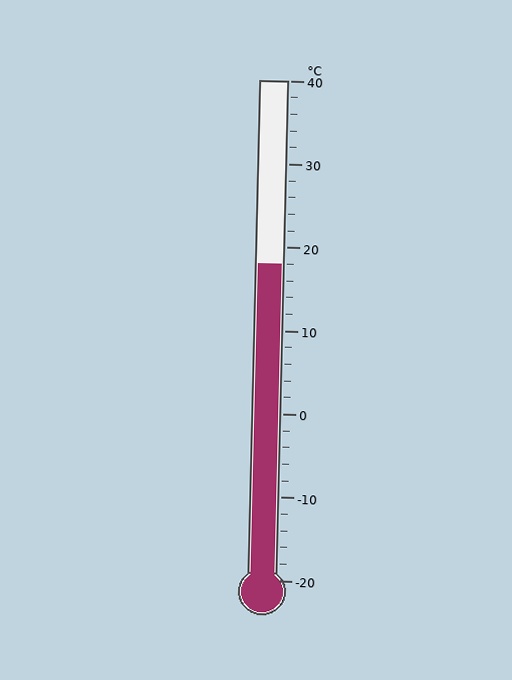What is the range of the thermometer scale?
The thermometer scale ranges from -20°C to 40°C.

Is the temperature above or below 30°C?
The temperature is below 30°C.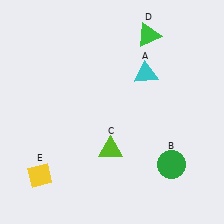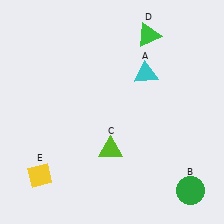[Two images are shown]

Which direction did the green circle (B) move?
The green circle (B) moved down.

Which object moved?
The green circle (B) moved down.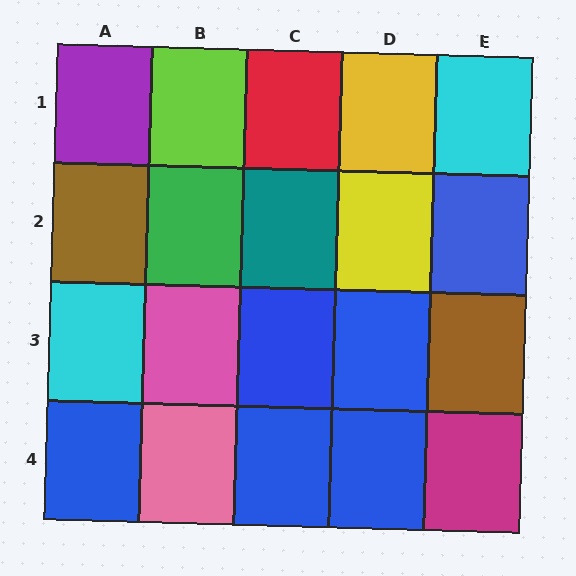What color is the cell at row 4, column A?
Blue.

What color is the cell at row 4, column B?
Pink.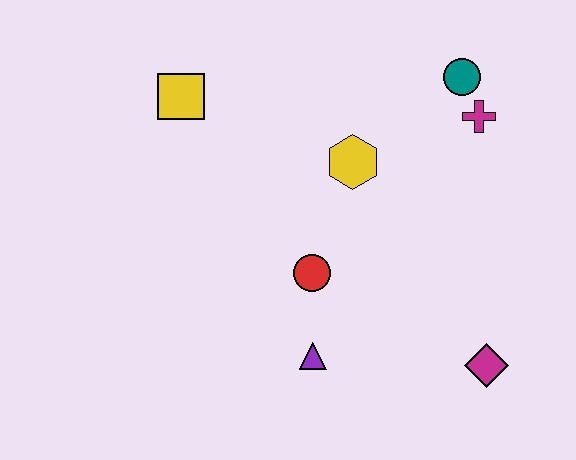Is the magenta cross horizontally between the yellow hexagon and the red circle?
No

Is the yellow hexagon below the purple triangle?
No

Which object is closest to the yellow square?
The yellow hexagon is closest to the yellow square.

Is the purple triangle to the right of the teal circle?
No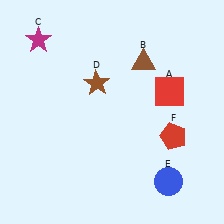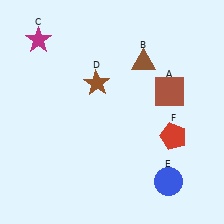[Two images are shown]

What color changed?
The square (A) changed from red in Image 1 to brown in Image 2.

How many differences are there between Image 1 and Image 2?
There is 1 difference between the two images.